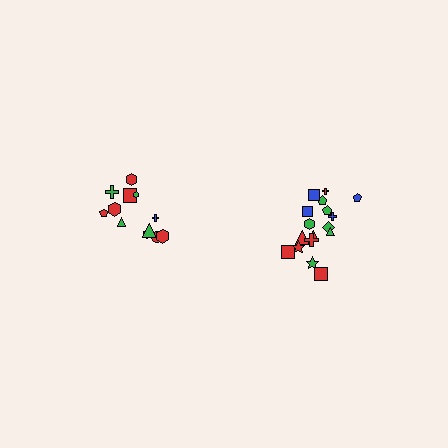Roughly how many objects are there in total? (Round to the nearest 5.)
Roughly 30 objects in total.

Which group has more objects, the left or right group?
The right group.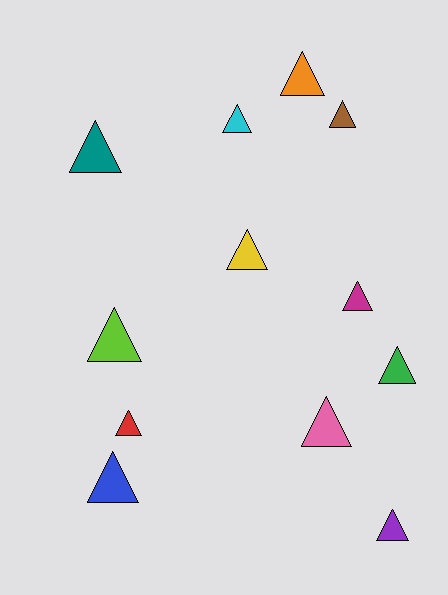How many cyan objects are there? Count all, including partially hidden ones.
There is 1 cyan object.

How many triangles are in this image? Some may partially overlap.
There are 12 triangles.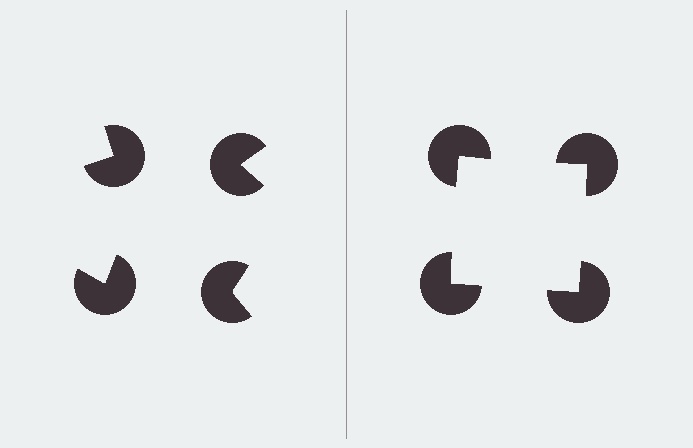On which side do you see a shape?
An illusory square appears on the right side. On the left side the wedge cuts are rotated, so no coherent shape forms.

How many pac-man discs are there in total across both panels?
8 — 4 on each side.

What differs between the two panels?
The pac-man discs are positioned identically on both sides; only the wedge orientations differ. On the right they align to a square; on the left they are misaligned.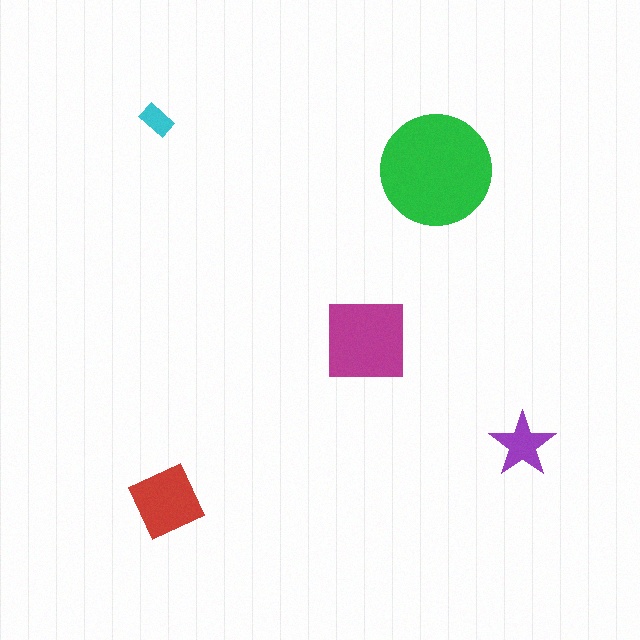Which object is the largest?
The green circle.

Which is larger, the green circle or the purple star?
The green circle.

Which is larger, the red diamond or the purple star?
The red diamond.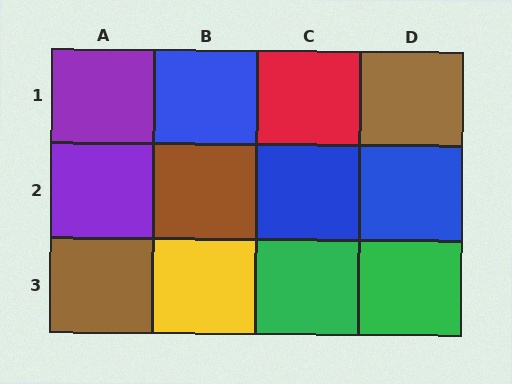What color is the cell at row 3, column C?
Green.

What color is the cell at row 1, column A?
Purple.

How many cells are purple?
2 cells are purple.